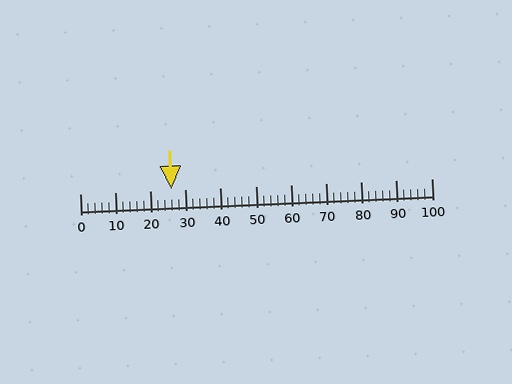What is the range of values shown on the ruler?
The ruler shows values from 0 to 100.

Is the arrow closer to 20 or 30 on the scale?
The arrow is closer to 30.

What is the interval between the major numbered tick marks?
The major tick marks are spaced 10 units apart.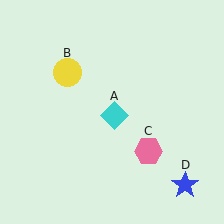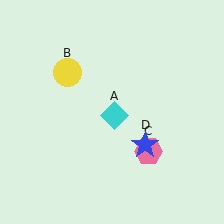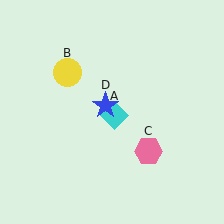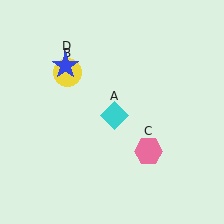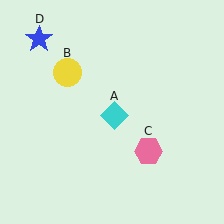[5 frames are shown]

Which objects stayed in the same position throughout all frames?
Cyan diamond (object A) and yellow circle (object B) and pink hexagon (object C) remained stationary.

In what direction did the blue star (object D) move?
The blue star (object D) moved up and to the left.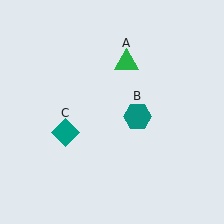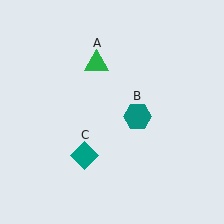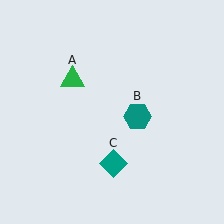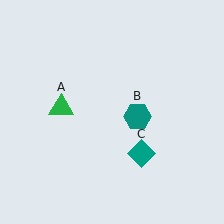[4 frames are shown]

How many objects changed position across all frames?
2 objects changed position: green triangle (object A), teal diamond (object C).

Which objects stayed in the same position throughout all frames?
Teal hexagon (object B) remained stationary.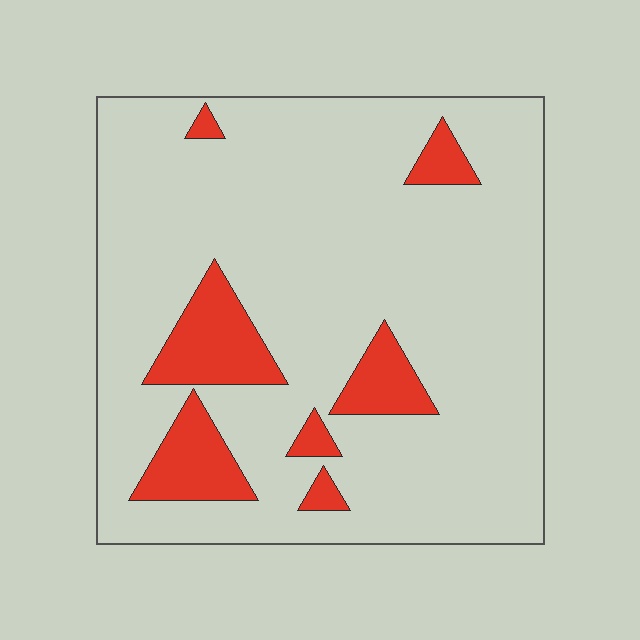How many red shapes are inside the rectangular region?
7.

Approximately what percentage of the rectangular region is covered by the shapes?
Approximately 15%.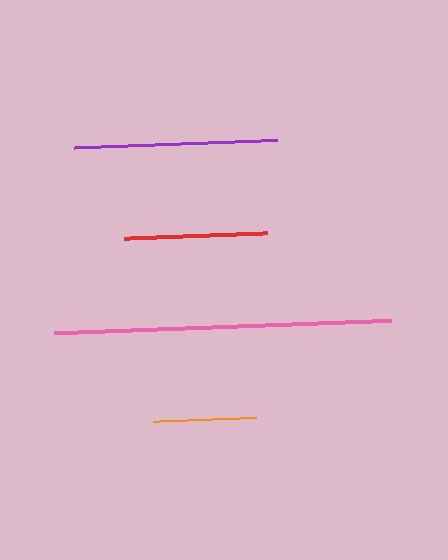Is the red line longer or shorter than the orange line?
The red line is longer than the orange line.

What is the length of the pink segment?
The pink segment is approximately 337 pixels long.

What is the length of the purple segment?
The purple segment is approximately 203 pixels long.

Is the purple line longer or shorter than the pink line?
The pink line is longer than the purple line.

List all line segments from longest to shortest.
From longest to shortest: pink, purple, red, orange.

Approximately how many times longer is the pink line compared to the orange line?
The pink line is approximately 3.3 times the length of the orange line.